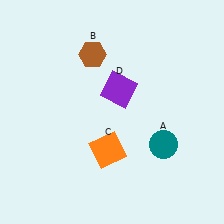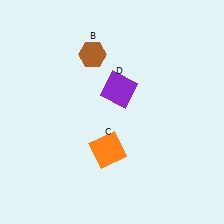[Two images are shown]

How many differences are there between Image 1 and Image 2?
There is 1 difference between the two images.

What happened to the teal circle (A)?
The teal circle (A) was removed in Image 2. It was in the bottom-right area of Image 1.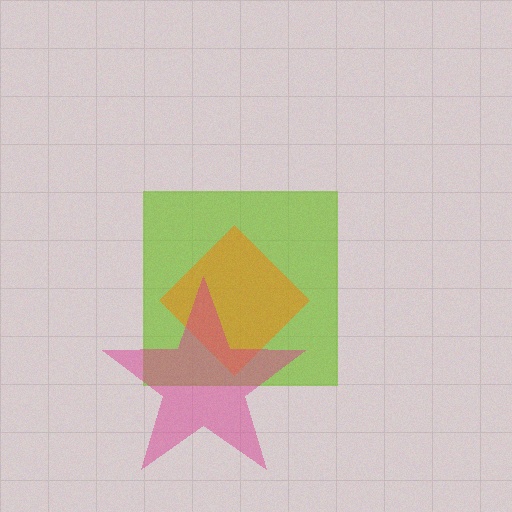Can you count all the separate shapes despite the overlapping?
Yes, there are 3 separate shapes.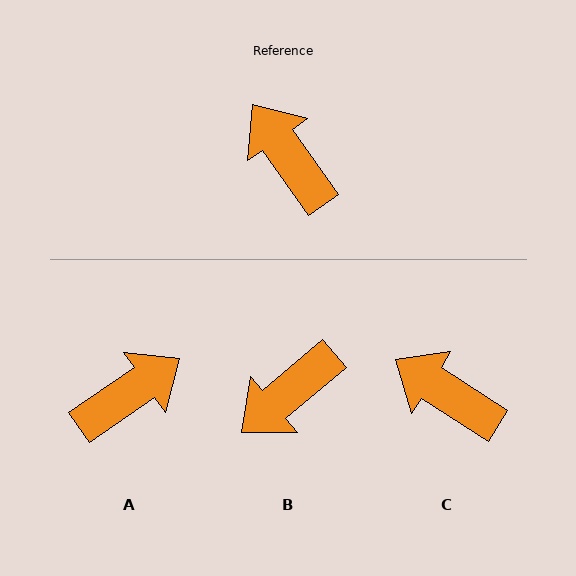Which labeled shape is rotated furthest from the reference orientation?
B, about 95 degrees away.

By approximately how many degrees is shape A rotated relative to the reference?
Approximately 91 degrees clockwise.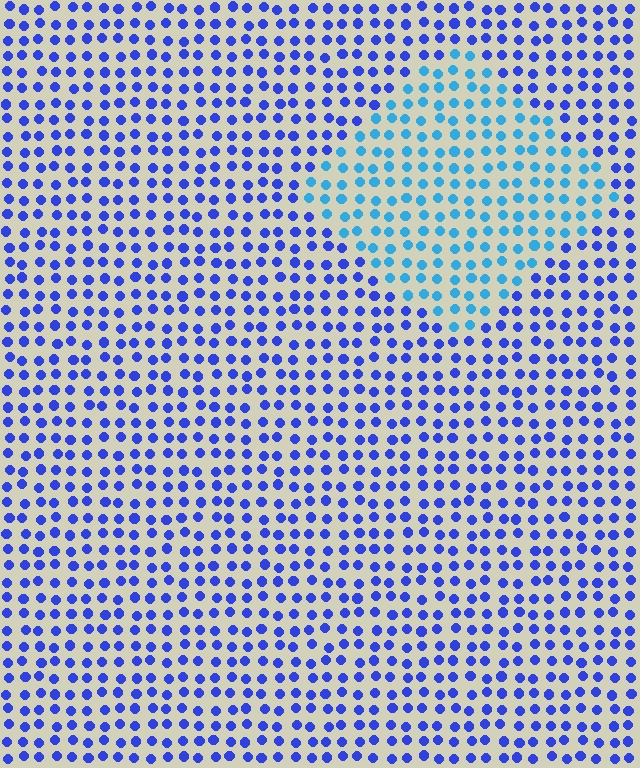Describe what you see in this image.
The image is filled with small blue elements in a uniform arrangement. A diamond-shaped region is visible where the elements are tinted to a slightly different hue, forming a subtle color boundary.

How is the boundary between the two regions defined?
The boundary is defined purely by a slight shift in hue (about 36 degrees). Spacing, size, and orientation are identical on both sides.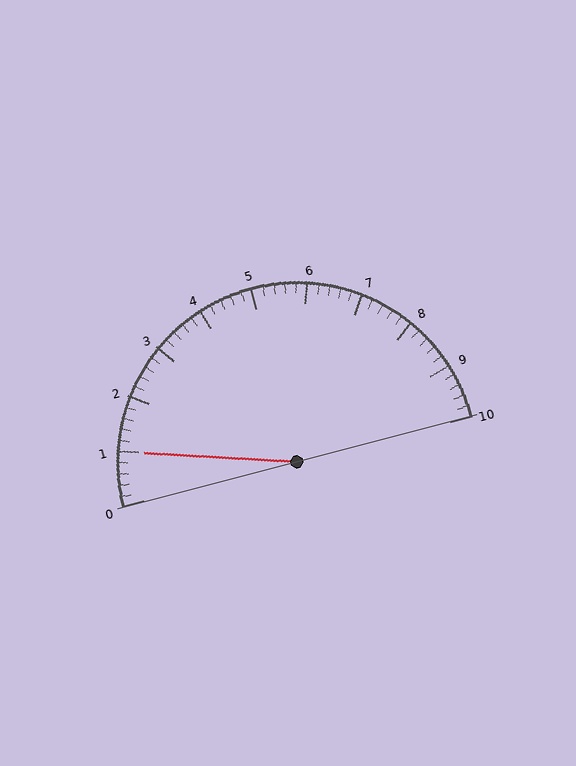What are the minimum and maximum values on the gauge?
The gauge ranges from 0 to 10.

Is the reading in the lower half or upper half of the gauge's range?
The reading is in the lower half of the range (0 to 10).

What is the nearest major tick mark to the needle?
The nearest major tick mark is 1.